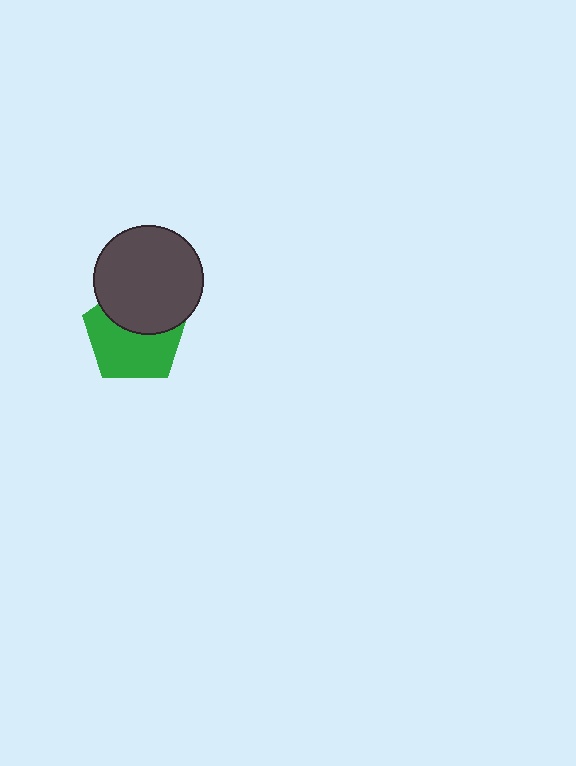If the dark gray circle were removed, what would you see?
You would see the complete green pentagon.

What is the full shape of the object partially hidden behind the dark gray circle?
The partially hidden object is a green pentagon.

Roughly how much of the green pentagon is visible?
About half of it is visible (roughly 59%).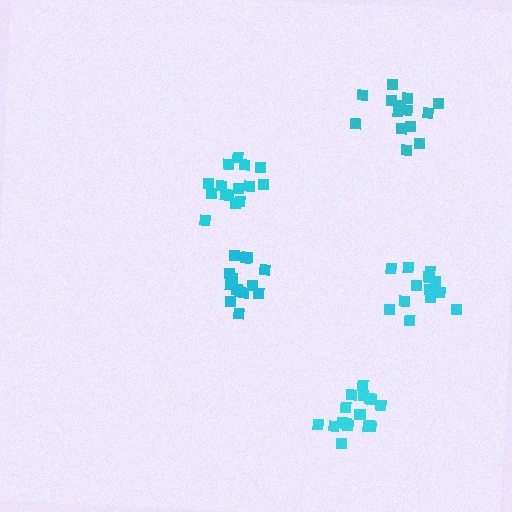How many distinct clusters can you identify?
There are 5 distinct clusters.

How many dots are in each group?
Group 1: 15 dots, Group 2: 13 dots, Group 3: 17 dots, Group 4: 14 dots, Group 5: 14 dots (73 total).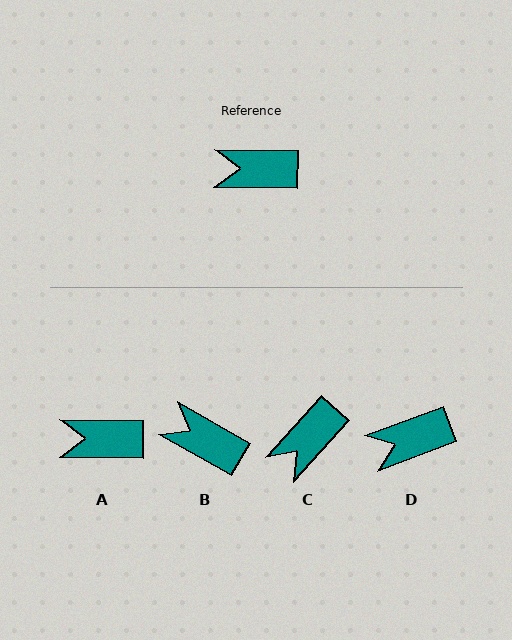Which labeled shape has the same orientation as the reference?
A.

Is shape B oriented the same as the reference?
No, it is off by about 29 degrees.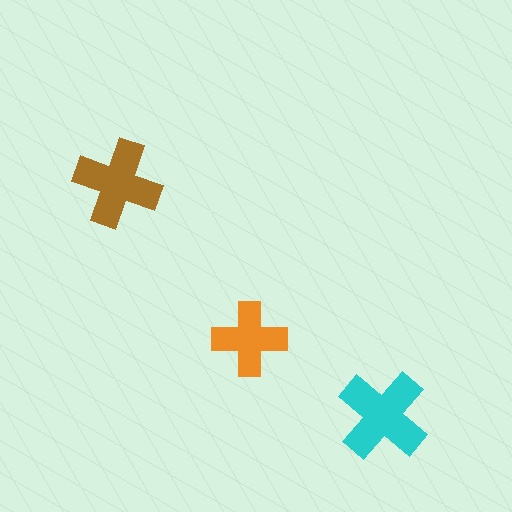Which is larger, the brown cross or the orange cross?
The brown one.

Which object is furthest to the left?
The brown cross is leftmost.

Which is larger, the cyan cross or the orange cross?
The cyan one.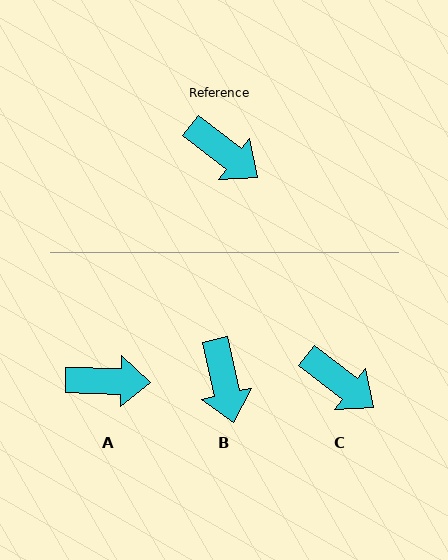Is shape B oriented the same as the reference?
No, it is off by about 40 degrees.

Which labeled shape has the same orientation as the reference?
C.